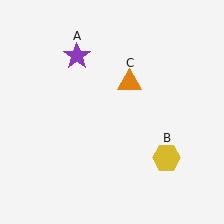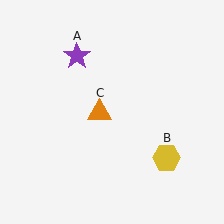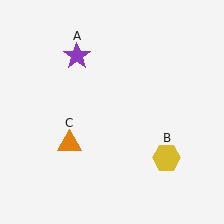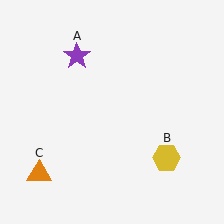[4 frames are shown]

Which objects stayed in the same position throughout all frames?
Purple star (object A) and yellow hexagon (object B) remained stationary.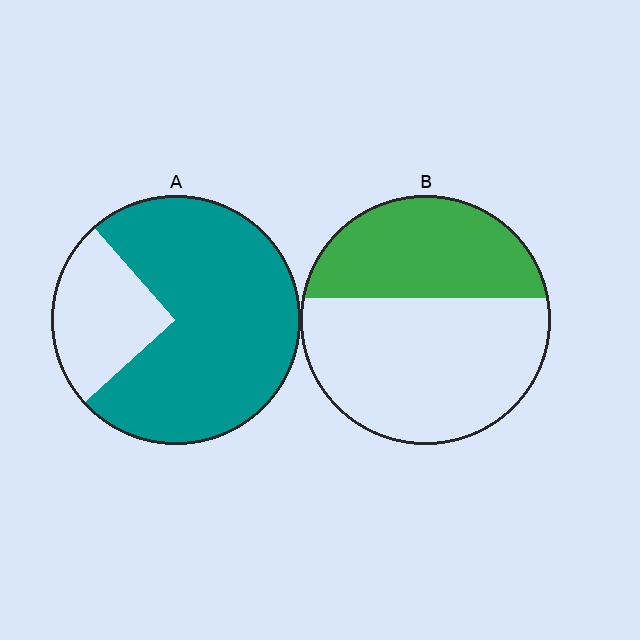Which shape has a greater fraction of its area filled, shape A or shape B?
Shape A.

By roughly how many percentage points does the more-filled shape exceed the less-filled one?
By roughly 35 percentage points (A over B).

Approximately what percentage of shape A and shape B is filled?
A is approximately 75% and B is approximately 40%.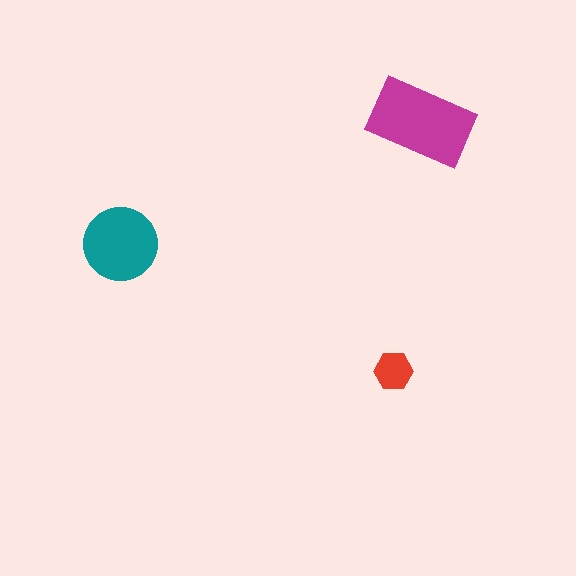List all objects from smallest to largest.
The red hexagon, the teal circle, the magenta rectangle.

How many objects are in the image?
There are 3 objects in the image.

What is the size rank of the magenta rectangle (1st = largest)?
1st.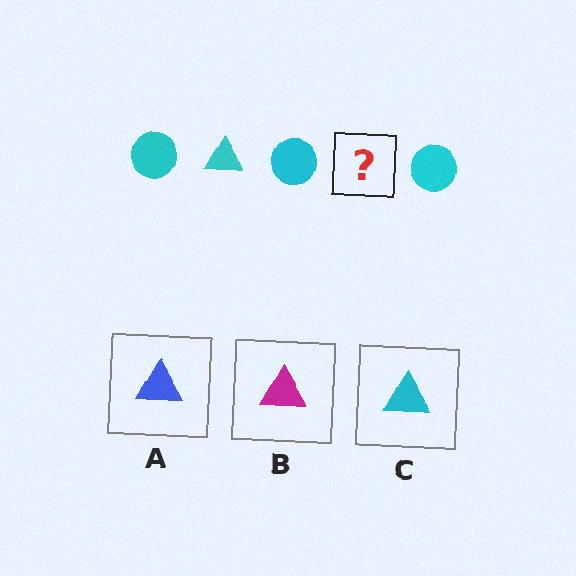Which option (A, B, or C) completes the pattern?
C.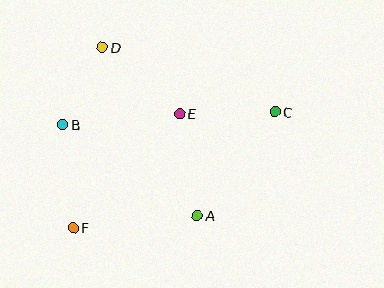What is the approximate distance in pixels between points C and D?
The distance between C and D is approximately 184 pixels.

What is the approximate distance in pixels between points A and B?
The distance between A and B is approximately 163 pixels.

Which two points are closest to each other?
Points B and D are closest to each other.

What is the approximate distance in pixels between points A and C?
The distance between A and C is approximately 130 pixels.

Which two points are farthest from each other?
Points C and F are farthest from each other.